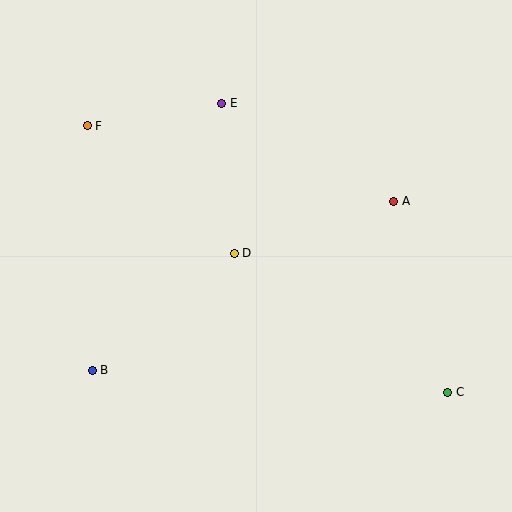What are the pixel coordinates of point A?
Point A is at (394, 201).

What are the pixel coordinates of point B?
Point B is at (92, 370).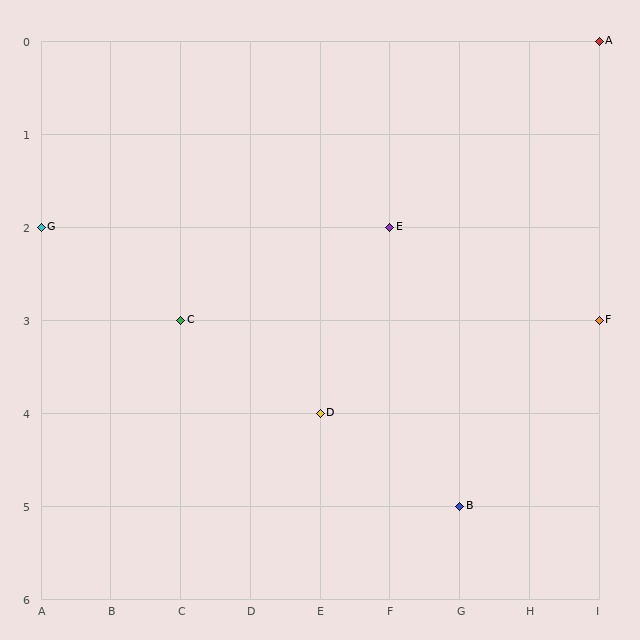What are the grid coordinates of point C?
Point C is at grid coordinates (C, 3).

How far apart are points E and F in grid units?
Points E and F are 3 columns and 1 row apart (about 3.2 grid units diagonally).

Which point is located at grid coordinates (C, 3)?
Point C is at (C, 3).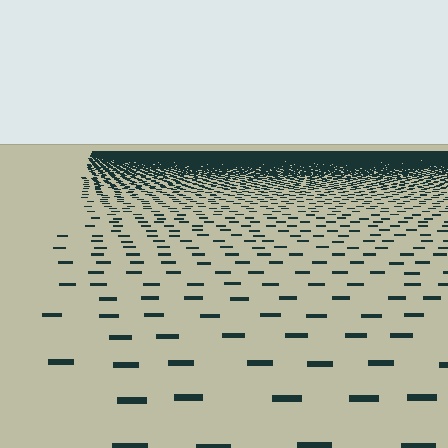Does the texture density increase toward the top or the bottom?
Density increases toward the top.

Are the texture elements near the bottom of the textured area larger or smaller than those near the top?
Larger. Near the bottom, elements are closer to the viewer and appear at a bigger on-screen size.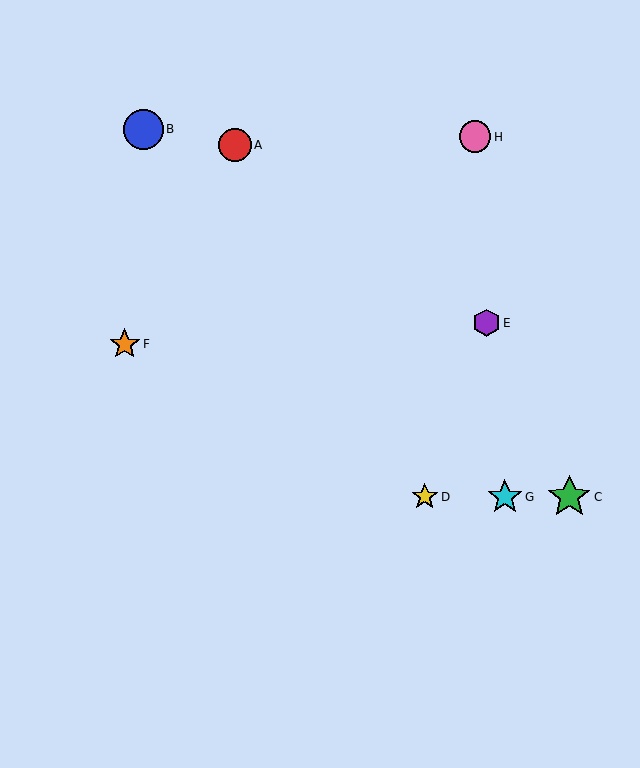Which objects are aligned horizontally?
Objects C, D, G are aligned horizontally.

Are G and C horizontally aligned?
Yes, both are at y≈497.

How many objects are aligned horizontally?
3 objects (C, D, G) are aligned horizontally.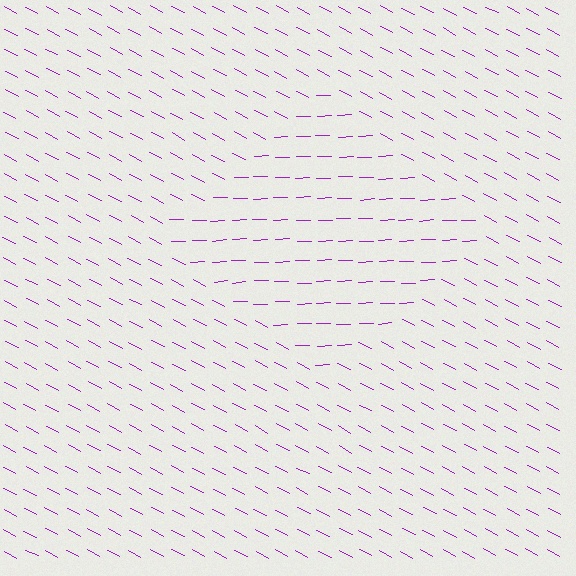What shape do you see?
I see a diamond.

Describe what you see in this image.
The image is filled with small purple line segments. A diamond region in the image has lines oriented differently from the surrounding lines, creating a visible texture boundary.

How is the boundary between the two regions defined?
The boundary is defined purely by a change in line orientation (approximately 31 degrees difference). All lines are the same color and thickness.